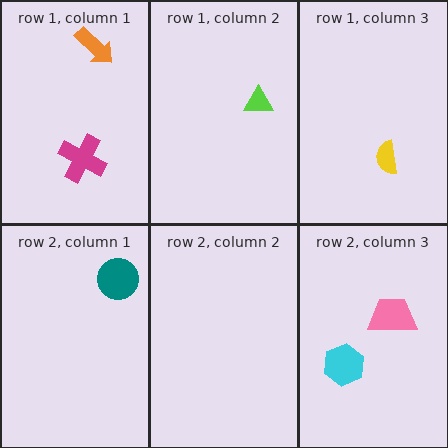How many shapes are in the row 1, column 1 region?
2.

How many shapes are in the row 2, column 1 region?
1.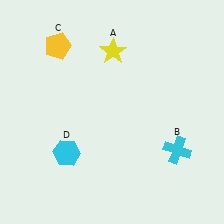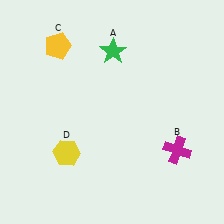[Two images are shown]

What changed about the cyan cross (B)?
In Image 1, B is cyan. In Image 2, it changed to magenta.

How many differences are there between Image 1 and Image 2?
There are 3 differences between the two images.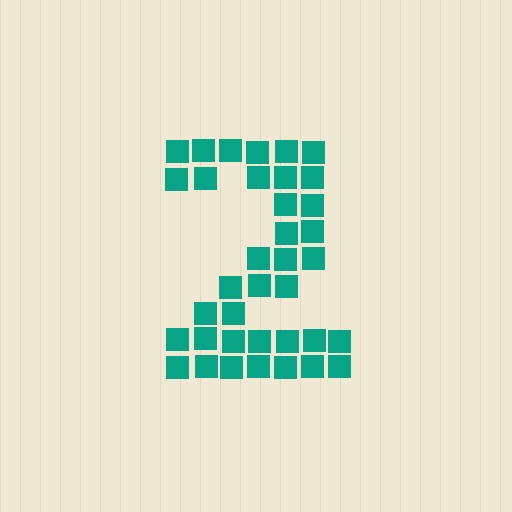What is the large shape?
The large shape is the digit 2.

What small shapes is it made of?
It is made of small squares.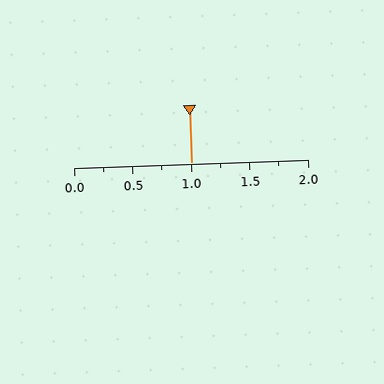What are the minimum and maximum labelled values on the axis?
The axis runs from 0.0 to 2.0.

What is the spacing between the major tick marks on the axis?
The major ticks are spaced 0.5 apart.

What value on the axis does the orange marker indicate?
The marker indicates approximately 1.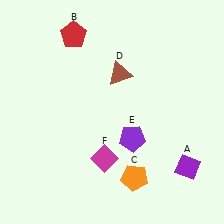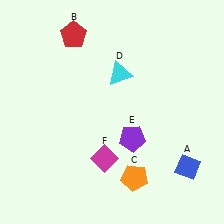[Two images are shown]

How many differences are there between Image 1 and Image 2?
There are 2 differences between the two images.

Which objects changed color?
A changed from purple to blue. D changed from brown to cyan.